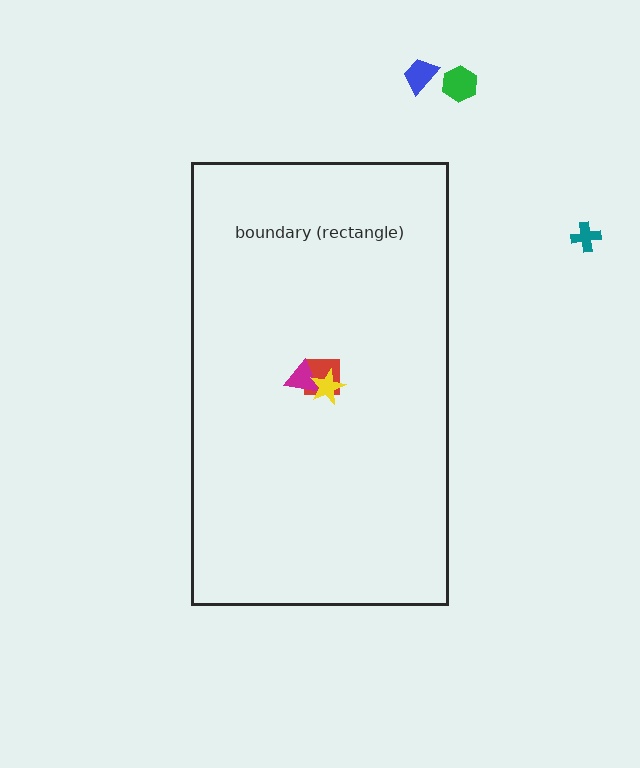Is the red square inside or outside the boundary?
Inside.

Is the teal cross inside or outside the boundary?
Outside.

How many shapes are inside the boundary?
3 inside, 3 outside.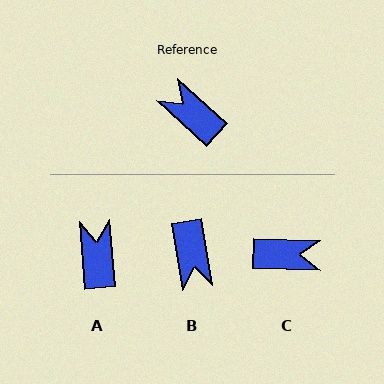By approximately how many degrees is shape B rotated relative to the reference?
Approximately 141 degrees counter-clockwise.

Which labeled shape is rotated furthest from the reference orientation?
B, about 141 degrees away.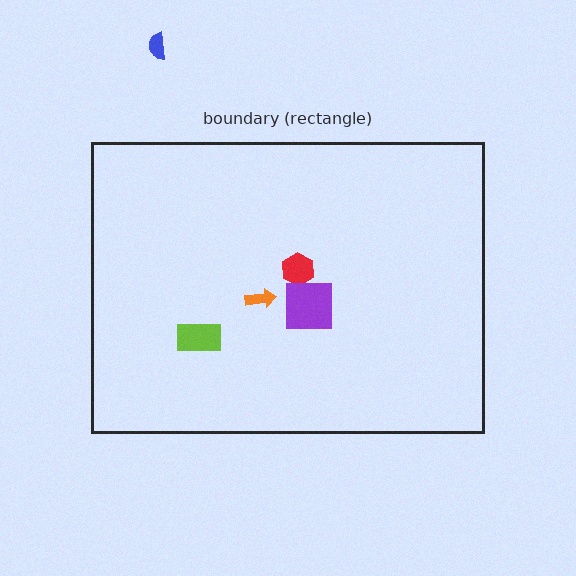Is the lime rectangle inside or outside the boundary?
Inside.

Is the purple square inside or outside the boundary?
Inside.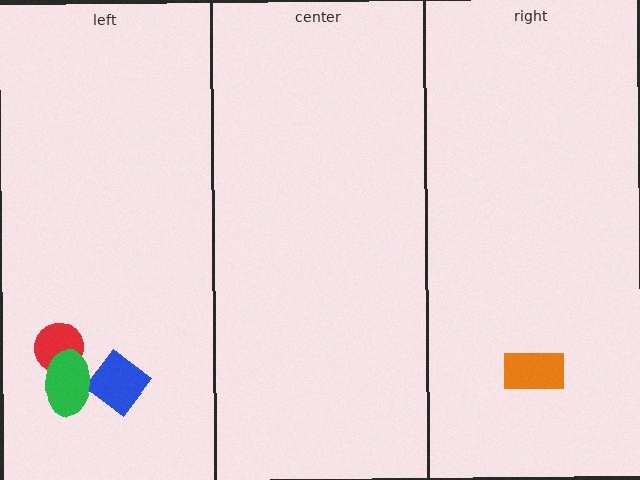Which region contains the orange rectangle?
The right region.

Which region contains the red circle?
The left region.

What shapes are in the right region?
The orange rectangle.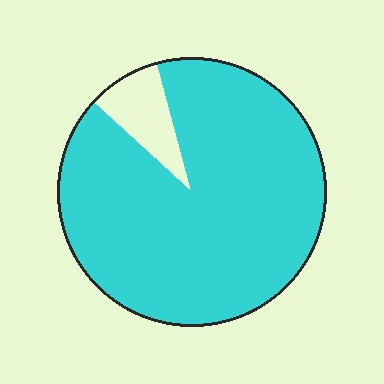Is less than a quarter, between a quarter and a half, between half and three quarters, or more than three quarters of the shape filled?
More than three quarters.